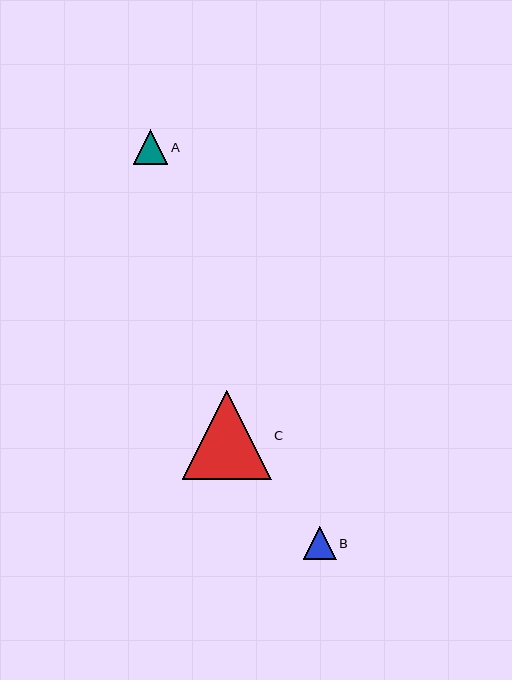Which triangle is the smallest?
Triangle B is the smallest with a size of approximately 33 pixels.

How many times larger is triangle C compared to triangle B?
Triangle C is approximately 2.7 times the size of triangle B.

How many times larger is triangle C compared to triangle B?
Triangle C is approximately 2.7 times the size of triangle B.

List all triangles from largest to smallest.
From largest to smallest: C, A, B.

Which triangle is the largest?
Triangle C is the largest with a size of approximately 89 pixels.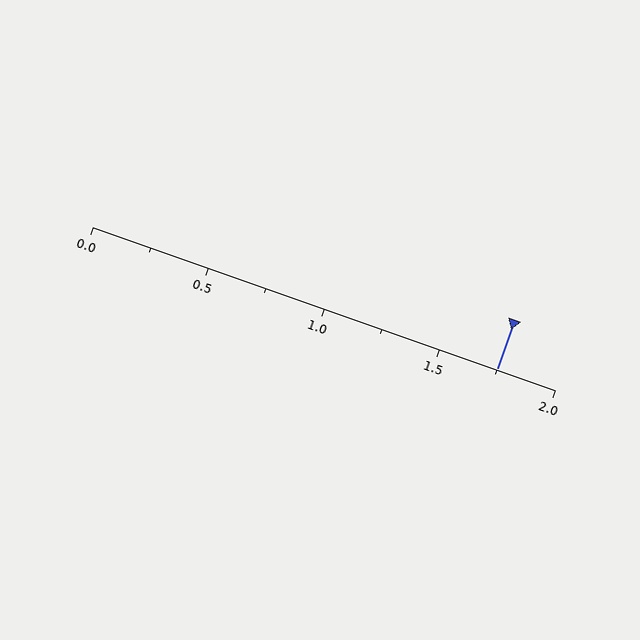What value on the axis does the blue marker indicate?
The marker indicates approximately 1.75.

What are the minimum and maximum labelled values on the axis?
The axis runs from 0.0 to 2.0.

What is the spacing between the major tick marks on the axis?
The major ticks are spaced 0.5 apart.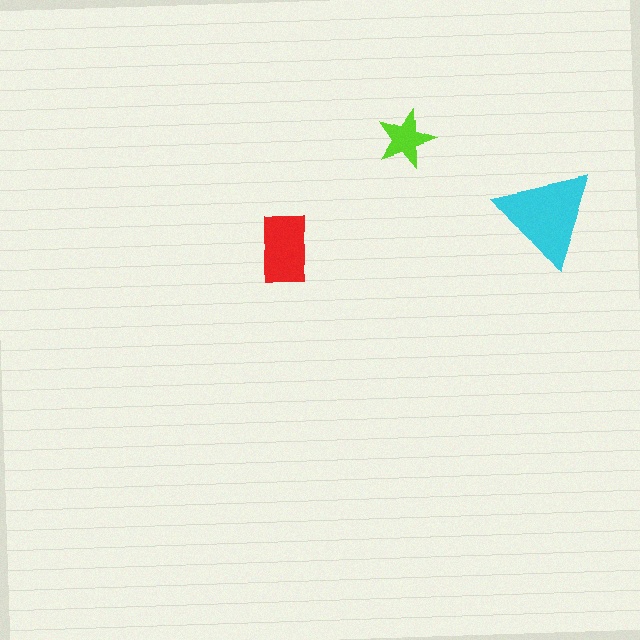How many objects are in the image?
There are 3 objects in the image.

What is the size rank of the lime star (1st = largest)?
3rd.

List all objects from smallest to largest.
The lime star, the red rectangle, the cyan triangle.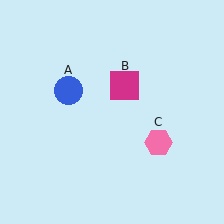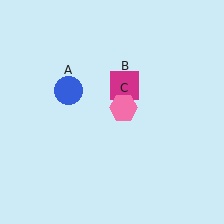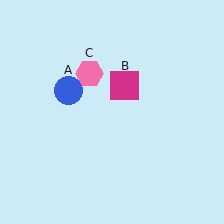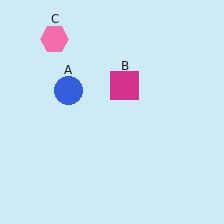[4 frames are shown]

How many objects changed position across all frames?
1 object changed position: pink hexagon (object C).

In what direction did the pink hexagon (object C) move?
The pink hexagon (object C) moved up and to the left.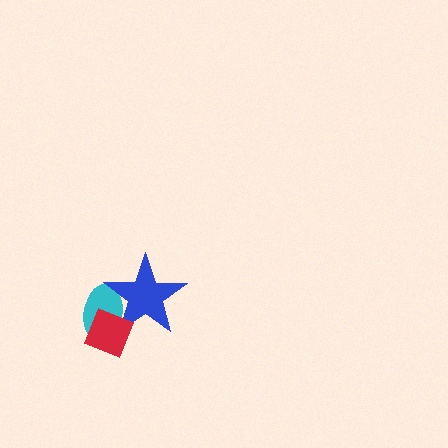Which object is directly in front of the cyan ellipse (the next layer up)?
The blue star is directly in front of the cyan ellipse.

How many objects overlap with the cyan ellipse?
2 objects overlap with the cyan ellipse.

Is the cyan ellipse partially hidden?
Yes, it is partially covered by another shape.